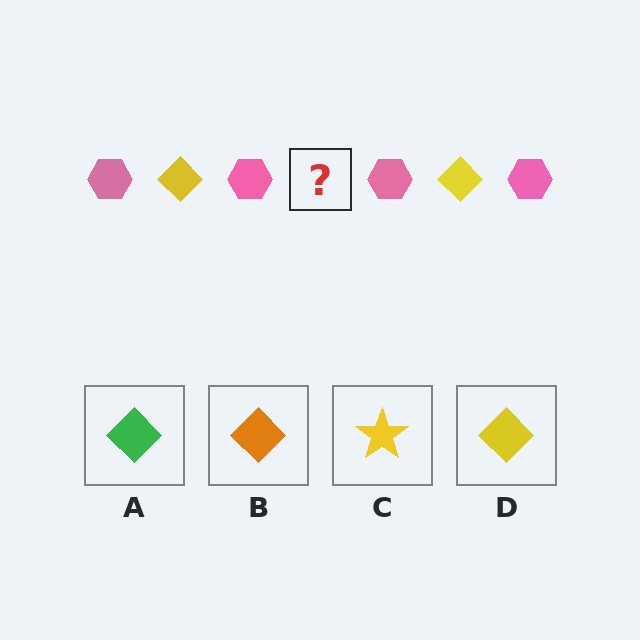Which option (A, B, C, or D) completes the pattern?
D.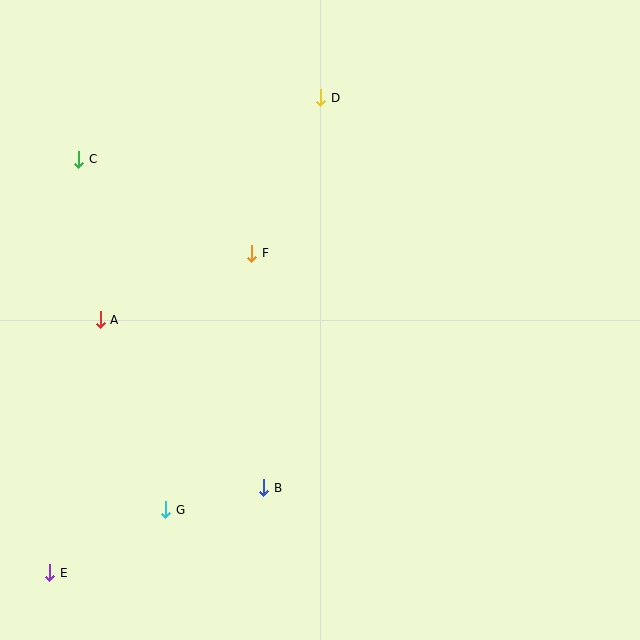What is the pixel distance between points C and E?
The distance between C and E is 415 pixels.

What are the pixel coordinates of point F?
Point F is at (252, 253).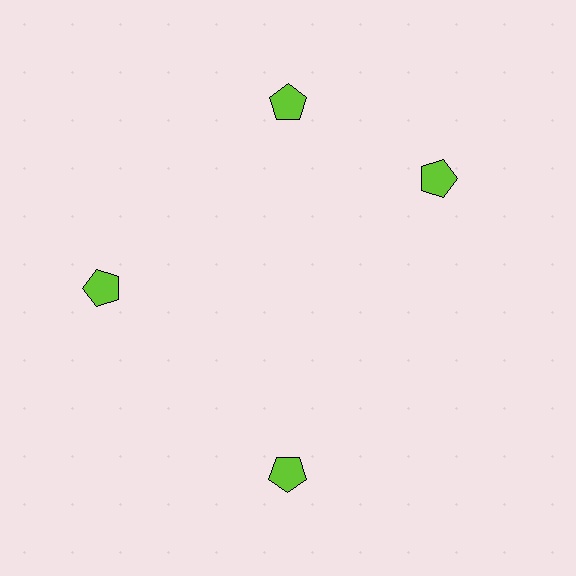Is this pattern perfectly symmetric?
No. The 4 lime pentagons are arranged in a ring, but one element near the 3 o'clock position is rotated out of alignment along the ring, breaking the 4-fold rotational symmetry.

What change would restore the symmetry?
The symmetry would be restored by rotating it back into even spacing with its neighbors so that all 4 pentagons sit at equal angles and equal distance from the center.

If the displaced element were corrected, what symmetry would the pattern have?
It would have 4-fold rotational symmetry — the pattern would map onto itself every 90 degrees.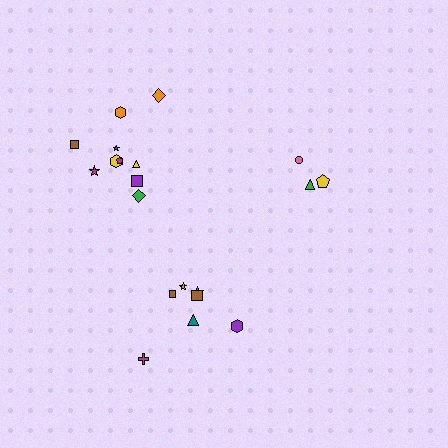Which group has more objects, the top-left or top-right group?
The top-left group.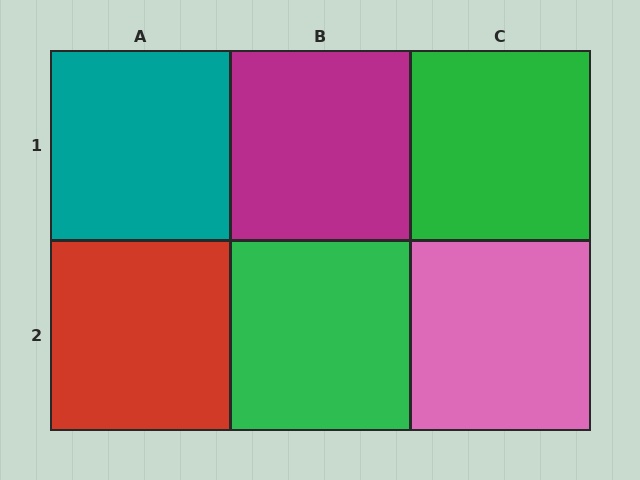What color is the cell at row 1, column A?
Teal.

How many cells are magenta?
1 cell is magenta.